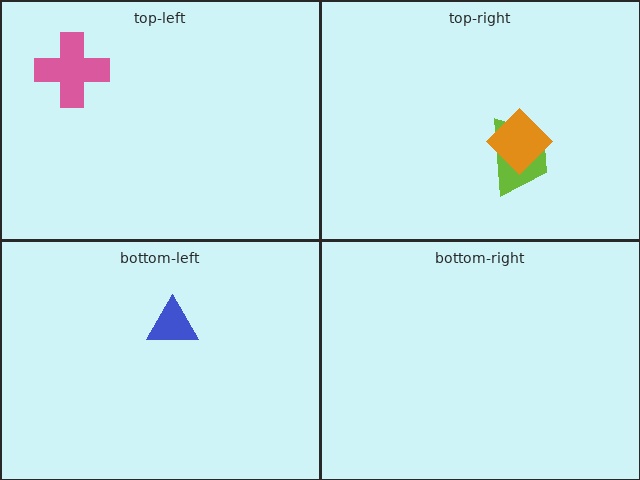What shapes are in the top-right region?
The lime trapezoid, the orange diamond.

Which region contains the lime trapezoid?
The top-right region.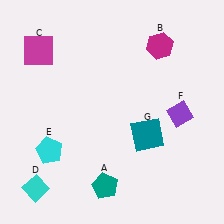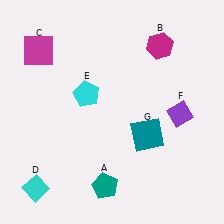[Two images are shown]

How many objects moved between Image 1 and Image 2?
1 object moved between the two images.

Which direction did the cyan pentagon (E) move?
The cyan pentagon (E) moved up.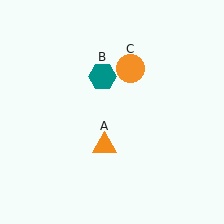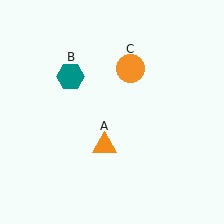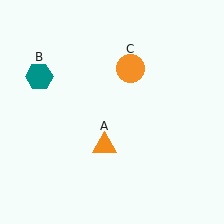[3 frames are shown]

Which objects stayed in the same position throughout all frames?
Orange triangle (object A) and orange circle (object C) remained stationary.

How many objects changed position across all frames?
1 object changed position: teal hexagon (object B).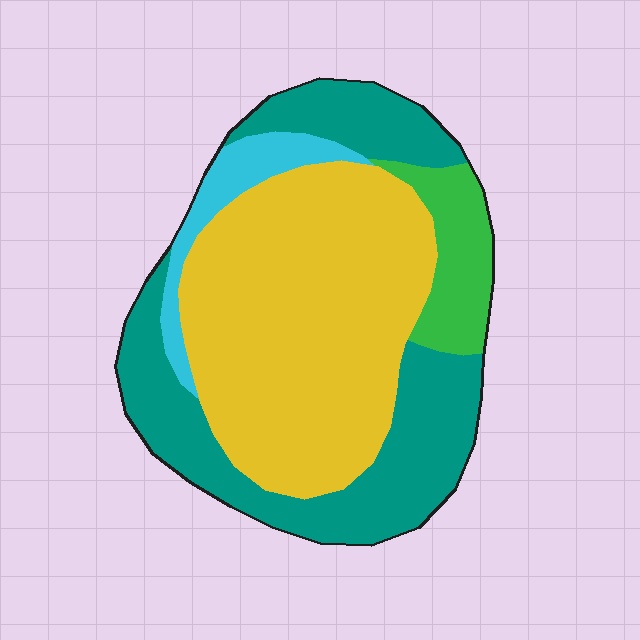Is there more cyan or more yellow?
Yellow.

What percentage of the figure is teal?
Teal takes up about one third (1/3) of the figure.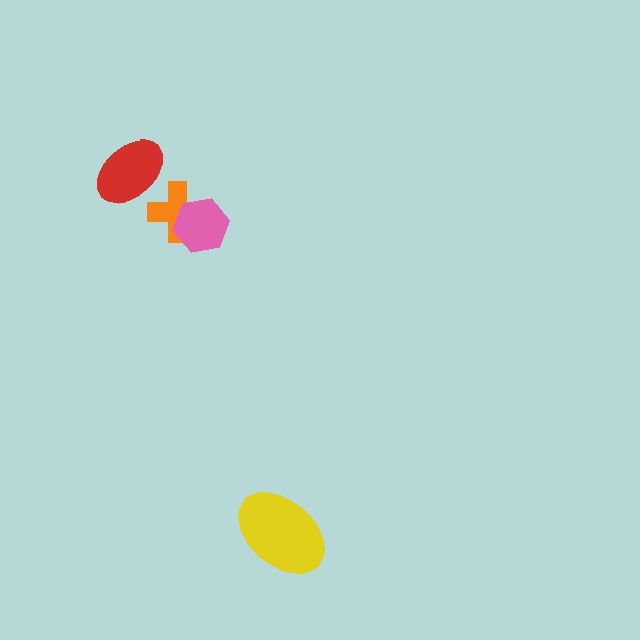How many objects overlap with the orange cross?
1 object overlaps with the orange cross.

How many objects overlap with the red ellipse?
0 objects overlap with the red ellipse.